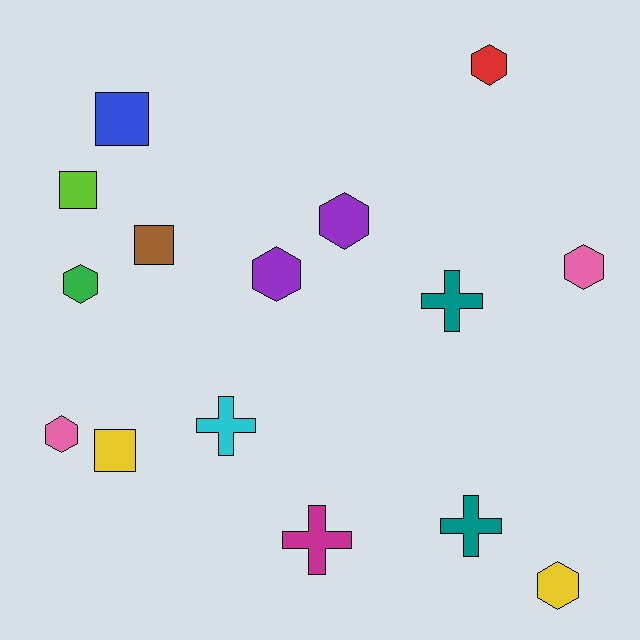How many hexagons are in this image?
There are 7 hexagons.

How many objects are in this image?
There are 15 objects.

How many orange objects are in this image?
There are no orange objects.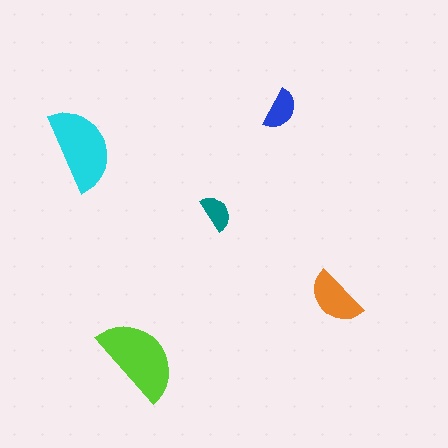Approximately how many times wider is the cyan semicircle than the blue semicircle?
About 2 times wider.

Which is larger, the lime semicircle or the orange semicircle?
The lime one.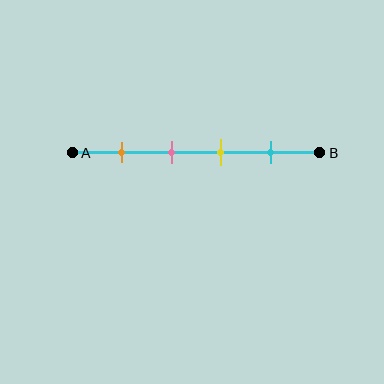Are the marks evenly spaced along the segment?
Yes, the marks are approximately evenly spaced.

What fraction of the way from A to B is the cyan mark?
The cyan mark is approximately 80% (0.8) of the way from A to B.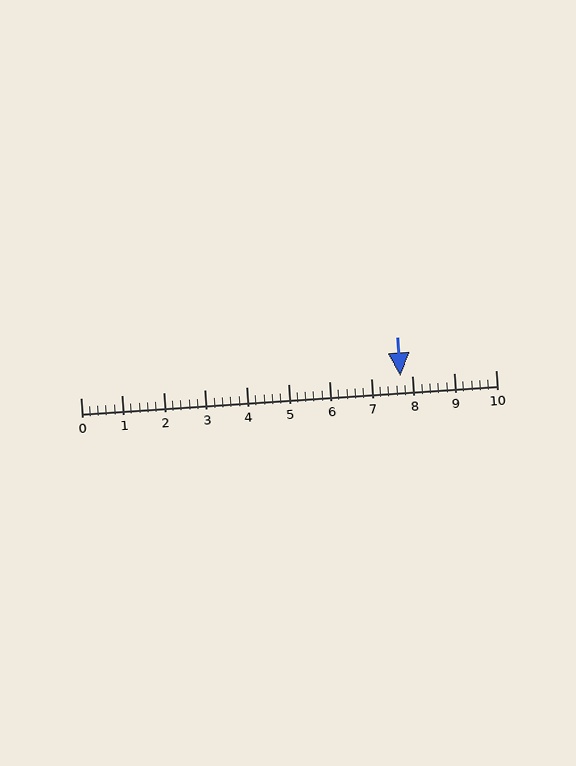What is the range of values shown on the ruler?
The ruler shows values from 0 to 10.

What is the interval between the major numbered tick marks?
The major tick marks are spaced 1 units apart.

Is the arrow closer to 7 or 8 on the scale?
The arrow is closer to 8.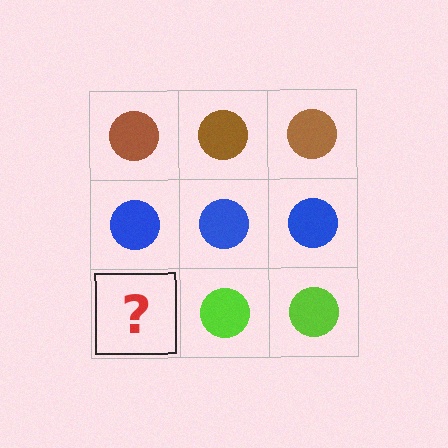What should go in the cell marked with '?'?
The missing cell should contain a lime circle.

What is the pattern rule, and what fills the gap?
The rule is that each row has a consistent color. The gap should be filled with a lime circle.